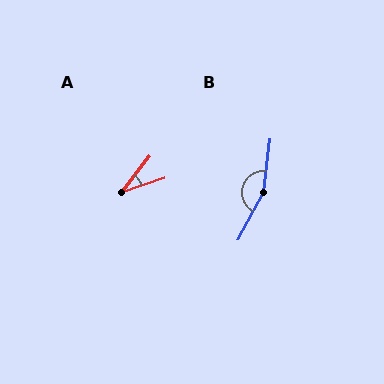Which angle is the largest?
B, at approximately 158 degrees.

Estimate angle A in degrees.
Approximately 33 degrees.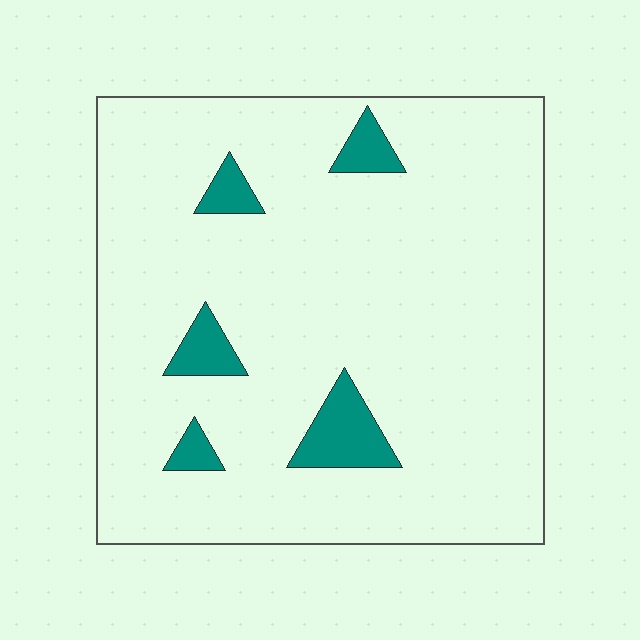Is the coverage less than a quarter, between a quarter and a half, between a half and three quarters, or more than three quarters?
Less than a quarter.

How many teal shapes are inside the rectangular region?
5.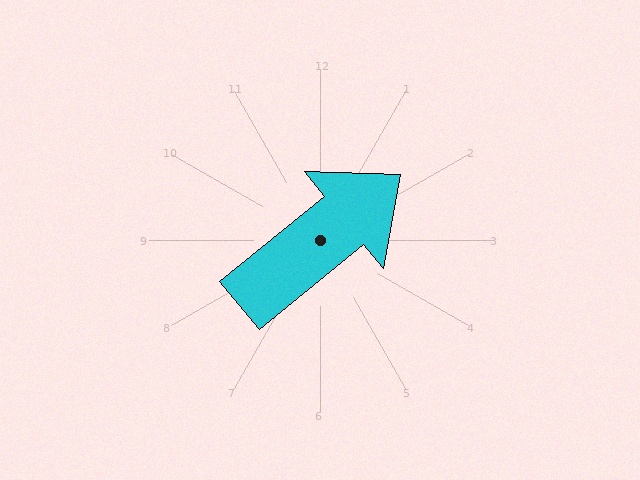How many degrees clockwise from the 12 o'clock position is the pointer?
Approximately 51 degrees.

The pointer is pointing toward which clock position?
Roughly 2 o'clock.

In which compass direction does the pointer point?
Northeast.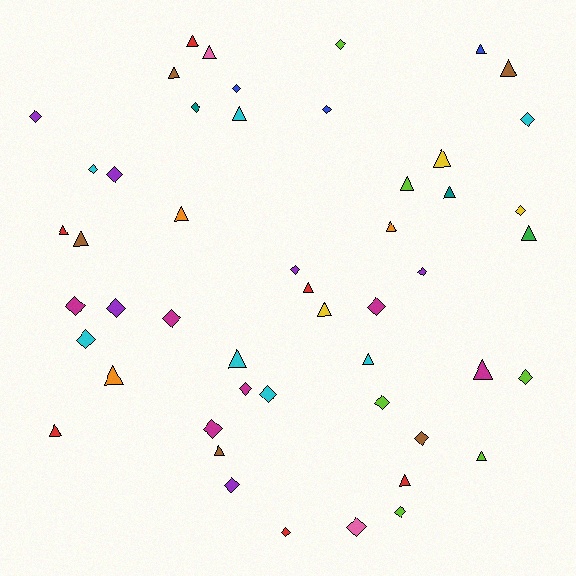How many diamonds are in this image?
There are 26 diamonds.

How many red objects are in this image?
There are 6 red objects.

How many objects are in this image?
There are 50 objects.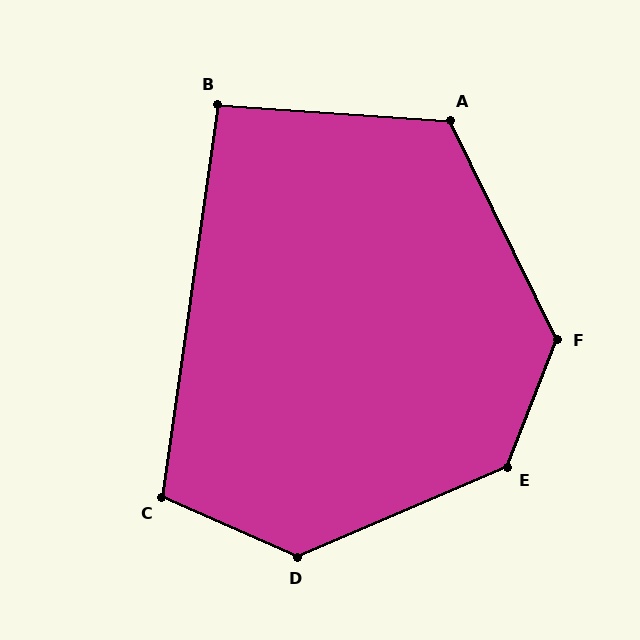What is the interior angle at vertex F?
Approximately 133 degrees (obtuse).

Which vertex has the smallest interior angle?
B, at approximately 94 degrees.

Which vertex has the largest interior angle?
E, at approximately 135 degrees.